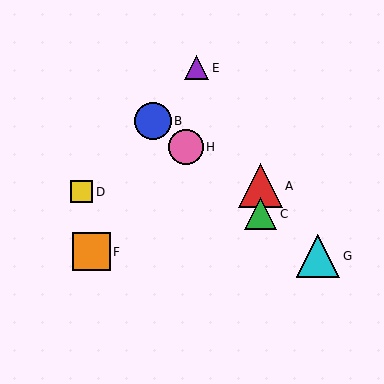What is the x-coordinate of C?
Object C is at x≈260.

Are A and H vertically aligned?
No, A is at x≈260 and H is at x≈186.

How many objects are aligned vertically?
2 objects (A, C) are aligned vertically.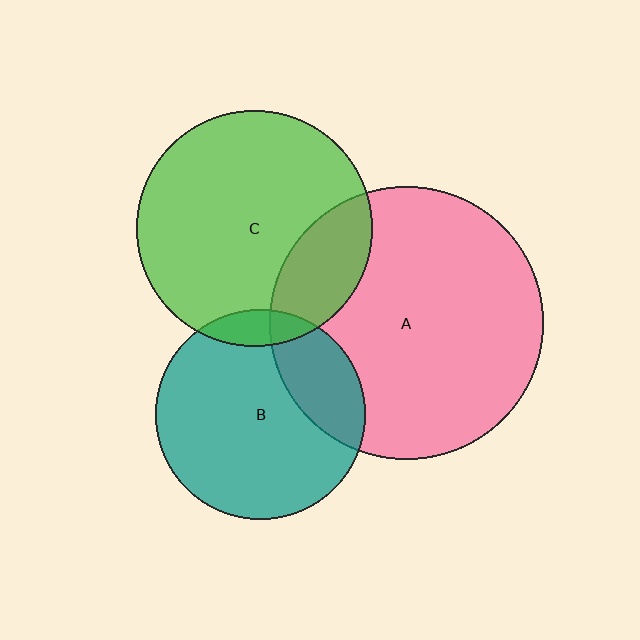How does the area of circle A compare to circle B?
Approximately 1.7 times.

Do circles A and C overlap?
Yes.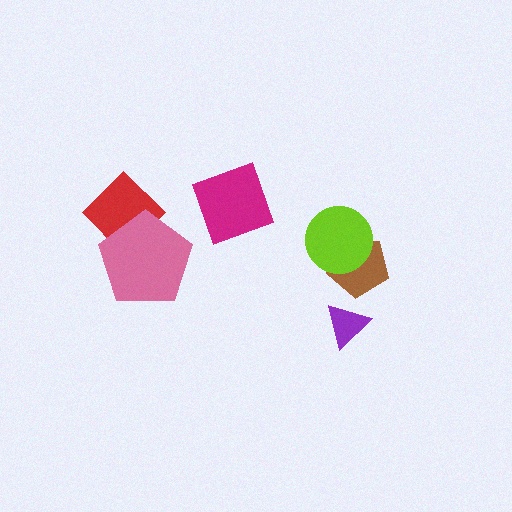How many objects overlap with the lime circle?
1 object overlaps with the lime circle.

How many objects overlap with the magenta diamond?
0 objects overlap with the magenta diamond.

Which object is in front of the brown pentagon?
The lime circle is in front of the brown pentagon.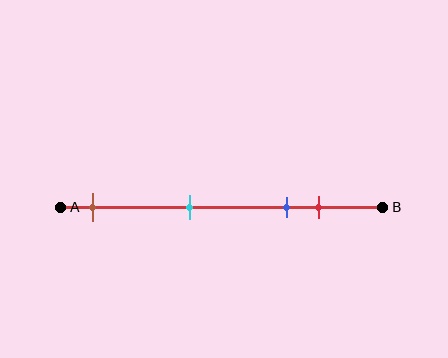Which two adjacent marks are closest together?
The blue and red marks are the closest adjacent pair.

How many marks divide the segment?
There are 4 marks dividing the segment.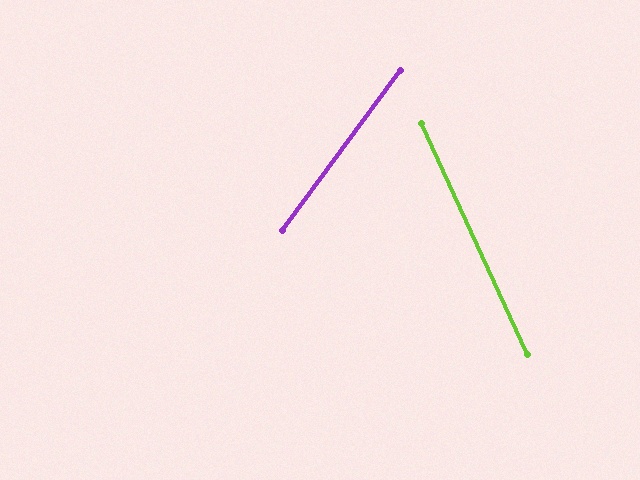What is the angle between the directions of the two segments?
Approximately 61 degrees.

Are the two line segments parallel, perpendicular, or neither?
Neither parallel nor perpendicular — they differ by about 61°.